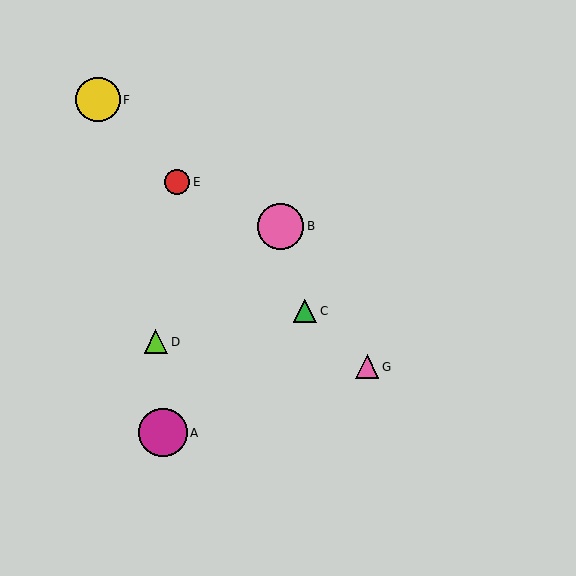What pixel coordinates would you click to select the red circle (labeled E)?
Click at (177, 182) to select the red circle E.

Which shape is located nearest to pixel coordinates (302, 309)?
The green triangle (labeled C) at (305, 311) is nearest to that location.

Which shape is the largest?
The magenta circle (labeled A) is the largest.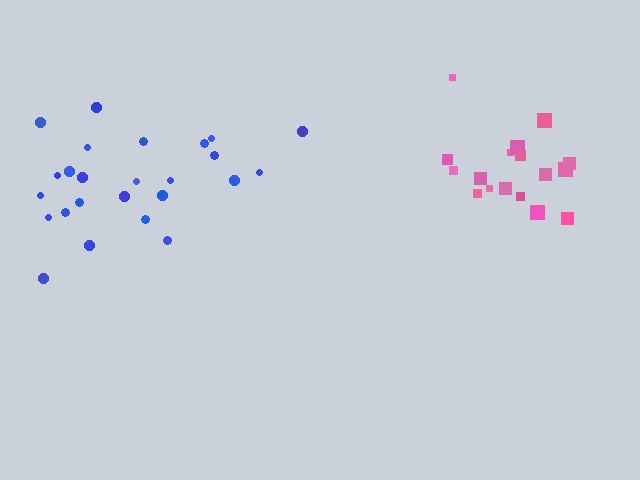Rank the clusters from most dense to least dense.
pink, blue.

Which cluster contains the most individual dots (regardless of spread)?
Blue (25).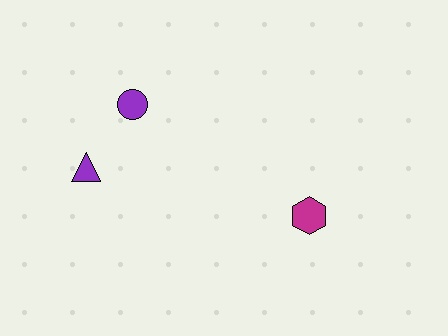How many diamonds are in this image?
There are no diamonds.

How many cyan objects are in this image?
There are no cyan objects.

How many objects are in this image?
There are 3 objects.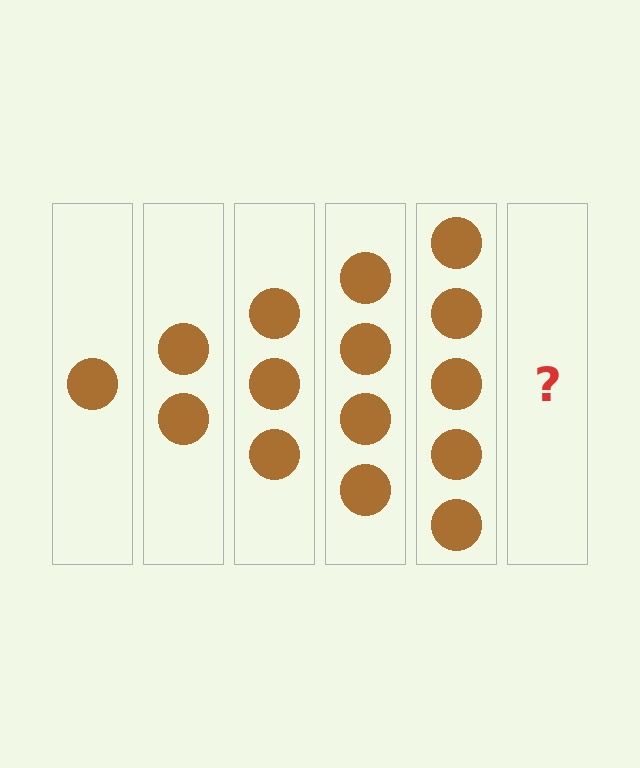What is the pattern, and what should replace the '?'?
The pattern is that each step adds one more circle. The '?' should be 6 circles.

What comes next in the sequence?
The next element should be 6 circles.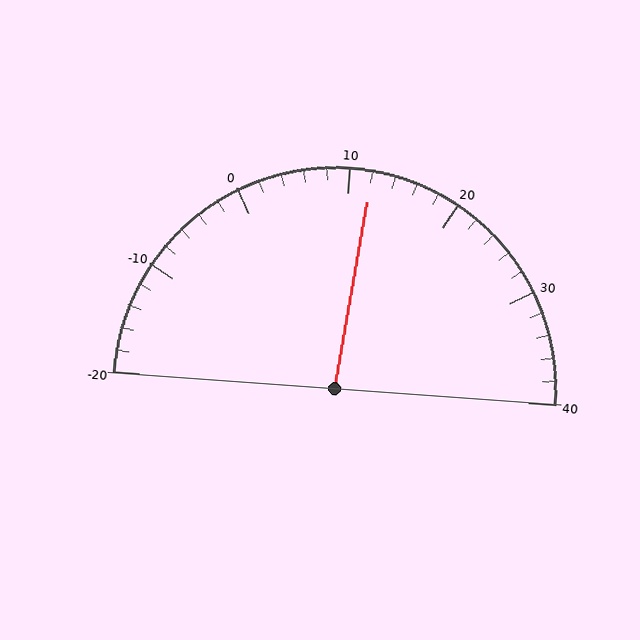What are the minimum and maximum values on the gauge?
The gauge ranges from -20 to 40.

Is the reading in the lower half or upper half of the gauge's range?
The reading is in the upper half of the range (-20 to 40).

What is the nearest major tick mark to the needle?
The nearest major tick mark is 10.